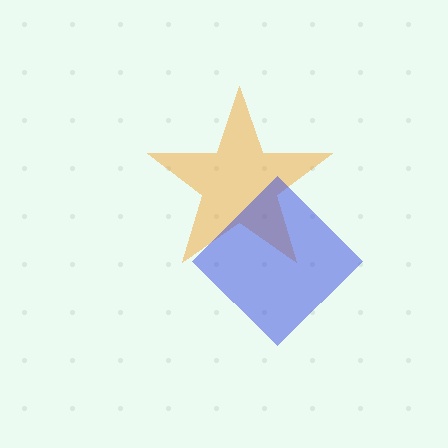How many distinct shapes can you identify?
There are 2 distinct shapes: an orange star, a blue diamond.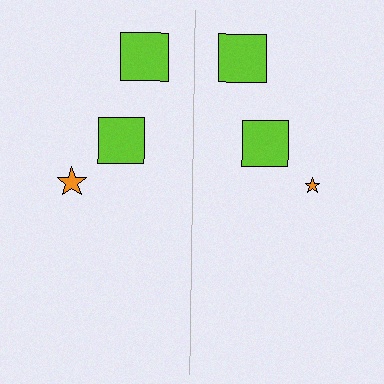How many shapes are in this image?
There are 6 shapes in this image.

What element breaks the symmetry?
The orange star on the right side has a different size than its mirror counterpart.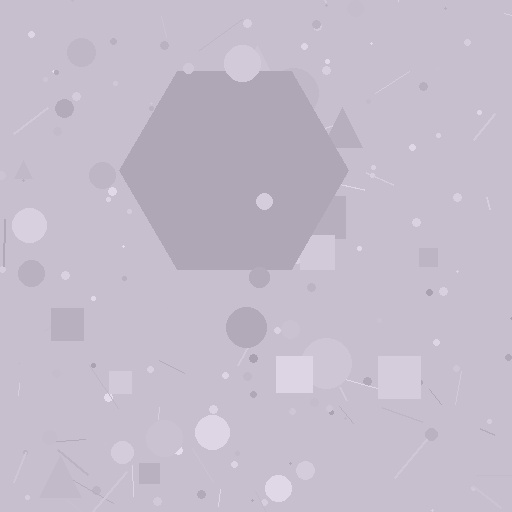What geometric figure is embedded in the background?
A hexagon is embedded in the background.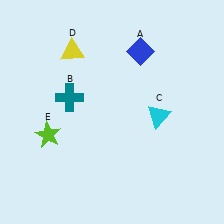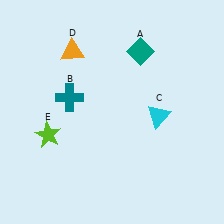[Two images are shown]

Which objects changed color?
A changed from blue to teal. D changed from yellow to orange.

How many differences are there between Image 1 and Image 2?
There are 2 differences between the two images.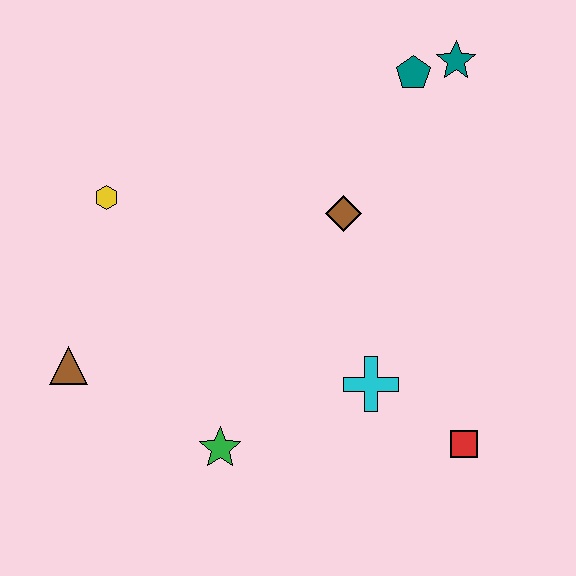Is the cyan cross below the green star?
No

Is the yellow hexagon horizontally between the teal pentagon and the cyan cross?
No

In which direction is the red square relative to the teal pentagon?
The red square is below the teal pentagon.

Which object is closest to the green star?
The cyan cross is closest to the green star.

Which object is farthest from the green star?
The teal star is farthest from the green star.